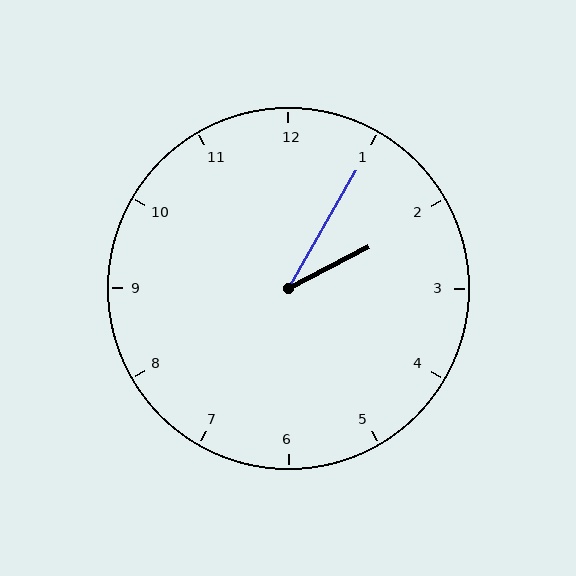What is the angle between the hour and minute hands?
Approximately 32 degrees.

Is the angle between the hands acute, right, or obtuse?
It is acute.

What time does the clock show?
2:05.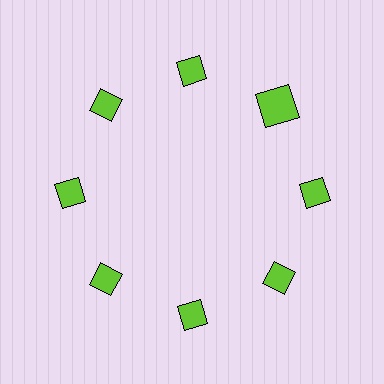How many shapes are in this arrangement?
There are 8 shapes arranged in a ring pattern.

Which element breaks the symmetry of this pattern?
The lime square at roughly the 2 o'clock position breaks the symmetry. All other shapes are lime diamonds.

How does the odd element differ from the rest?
It has a different shape: square instead of diamond.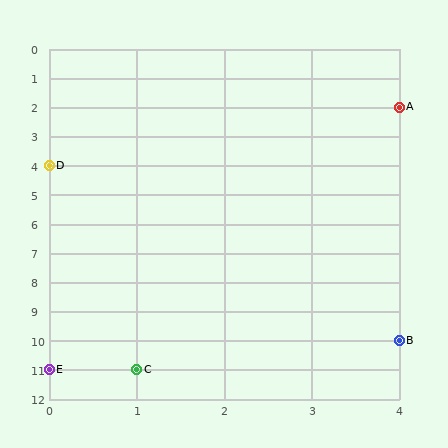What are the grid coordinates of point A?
Point A is at grid coordinates (4, 2).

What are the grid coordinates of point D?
Point D is at grid coordinates (0, 4).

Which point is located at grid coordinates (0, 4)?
Point D is at (0, 4).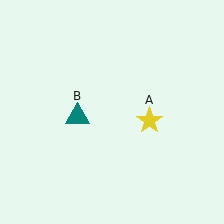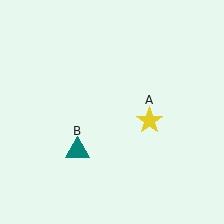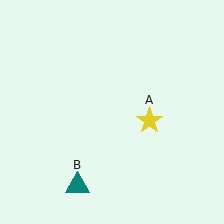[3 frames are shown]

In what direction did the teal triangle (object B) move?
The teal triangle (object B) moved down.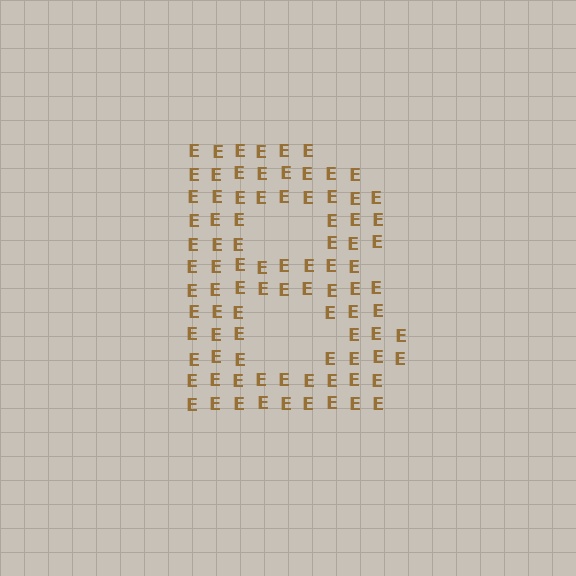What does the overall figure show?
The overall figure shows the letter B.